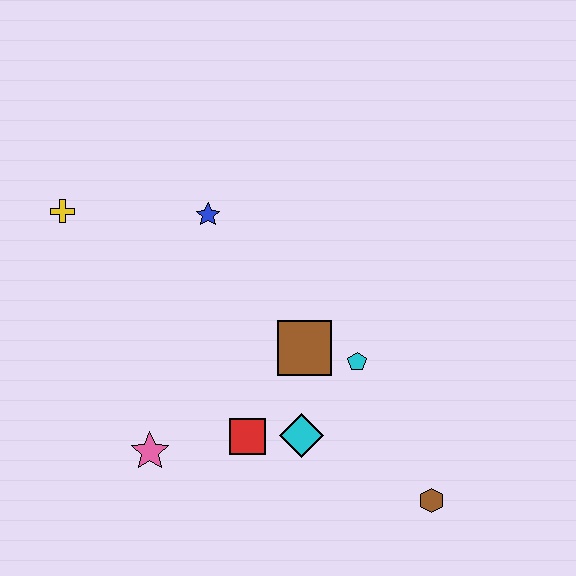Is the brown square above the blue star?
No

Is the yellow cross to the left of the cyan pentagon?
Yes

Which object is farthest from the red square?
The yellow cross is farthest from the red square.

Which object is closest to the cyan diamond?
The red square is closest to the cyan diamond.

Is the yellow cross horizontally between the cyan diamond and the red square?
No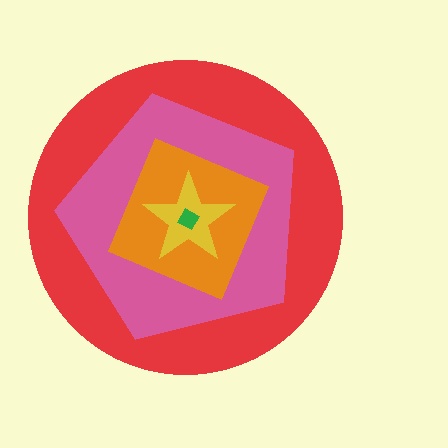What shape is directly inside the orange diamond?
The yellow star.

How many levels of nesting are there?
5.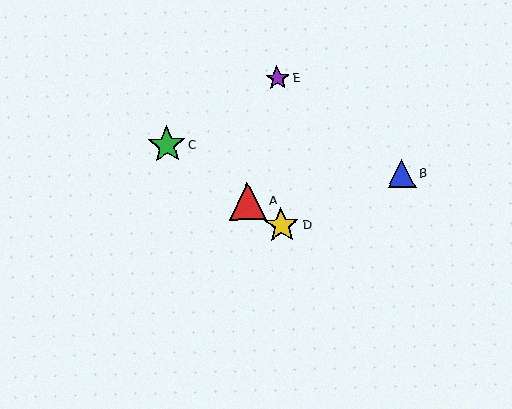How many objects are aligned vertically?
2 objects (D, E) are aligned vertically.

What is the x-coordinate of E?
Object E is at x≈278.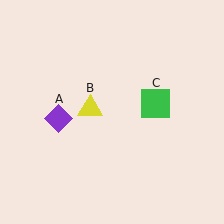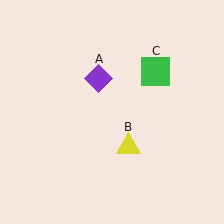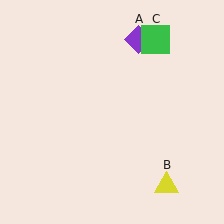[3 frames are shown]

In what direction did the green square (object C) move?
The green square (object C) moved up.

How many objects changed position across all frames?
3 objects changed position: purple diamond (object A), yellow triangle (object B), green square (object C).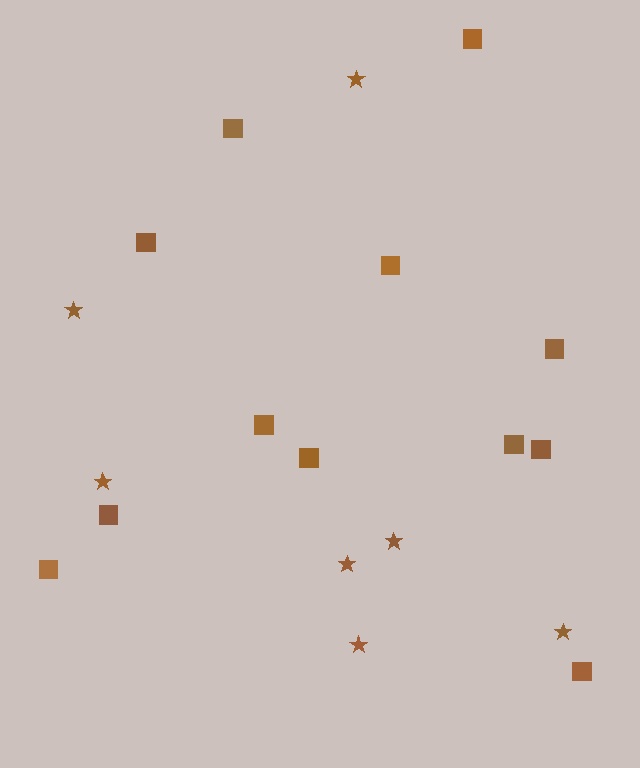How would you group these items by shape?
There are 2 groups: one group of squares (12) and one group of stars (7).